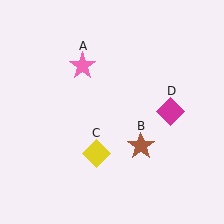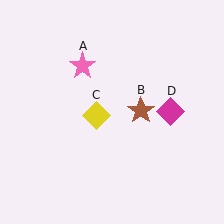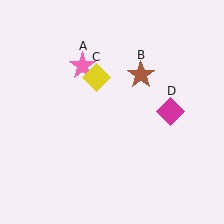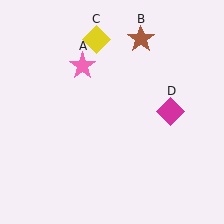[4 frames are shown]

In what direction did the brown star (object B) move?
The brown star (object B) moved up.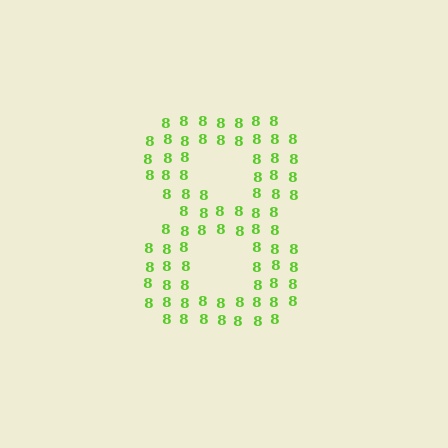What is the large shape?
The large shape is the digit 8.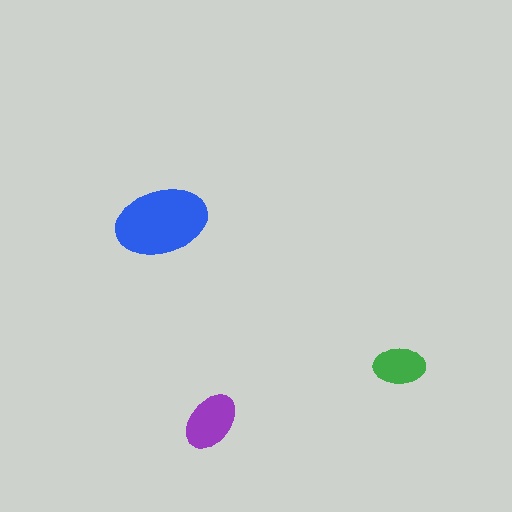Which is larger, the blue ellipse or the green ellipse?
The blue one.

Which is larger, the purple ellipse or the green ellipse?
The purple one.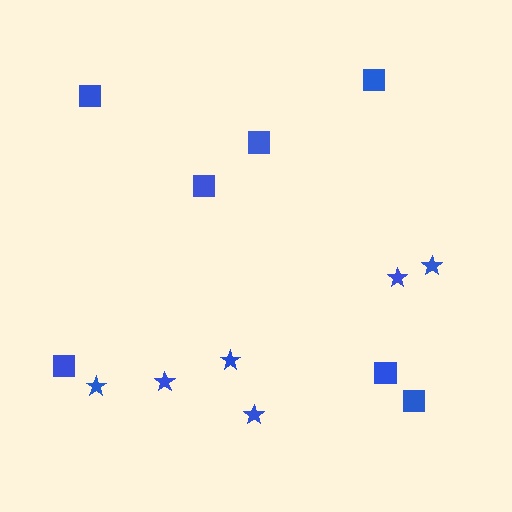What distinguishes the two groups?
There are 2 groups: one group of squares (7) and one group of stars (6).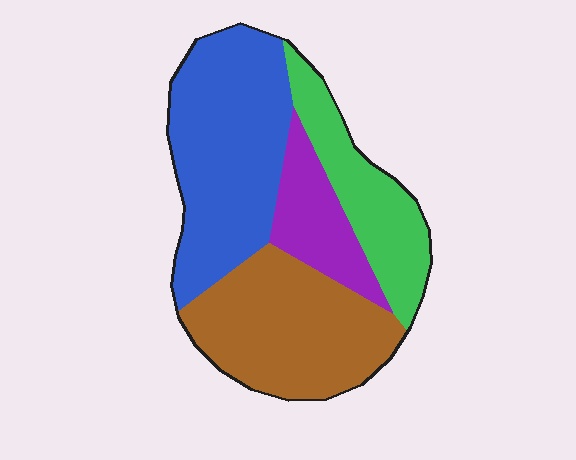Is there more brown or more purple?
Brown.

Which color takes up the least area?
Purple, at roughly 15%.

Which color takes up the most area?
Blue, at roughly 35%.